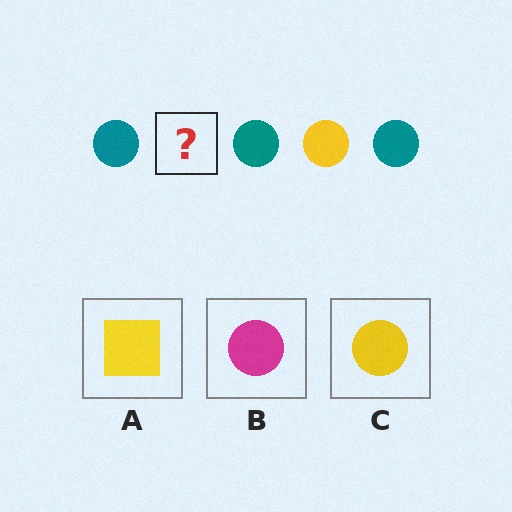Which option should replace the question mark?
Option C.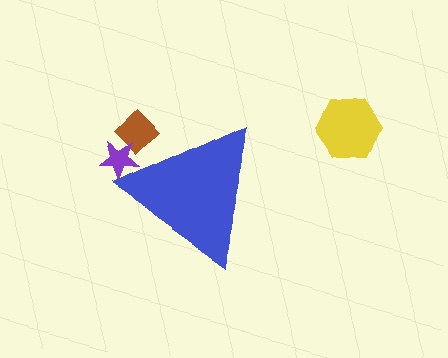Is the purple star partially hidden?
Yes, the purple star is partially hidden behind the blue triangle.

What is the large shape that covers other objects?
A blue triangle.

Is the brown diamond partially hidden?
Yes, the brown diamond is partially hidden behind the blue triangle.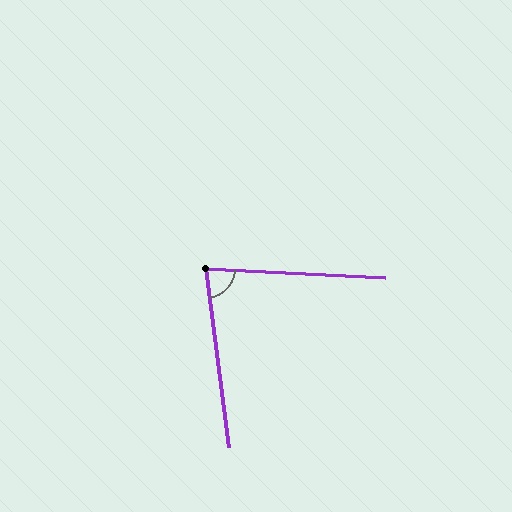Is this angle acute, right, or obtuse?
It is acute.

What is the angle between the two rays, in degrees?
Approximately 80 degrees.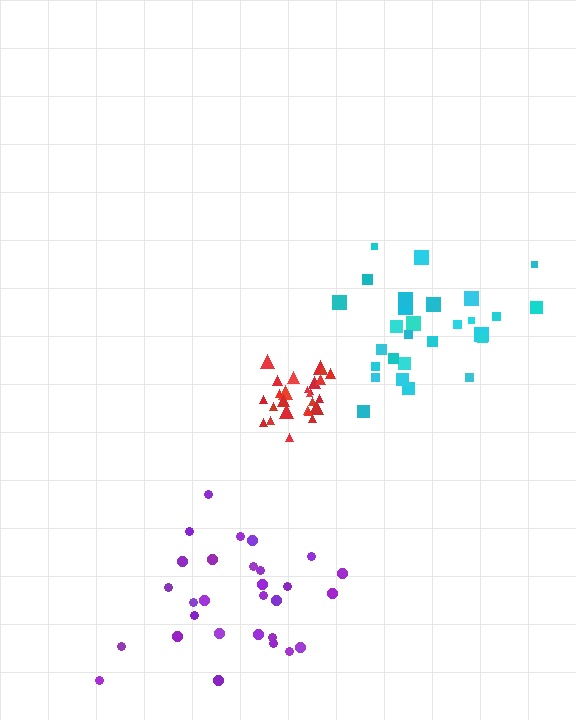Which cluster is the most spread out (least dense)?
Purple.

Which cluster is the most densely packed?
Red.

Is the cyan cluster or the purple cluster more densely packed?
Cyan.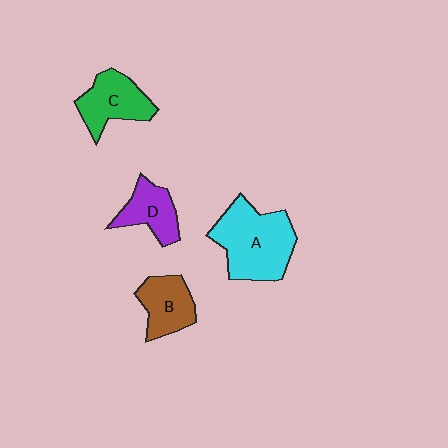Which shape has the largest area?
Shape A (cyan).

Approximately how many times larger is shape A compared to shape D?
Approximately 2.0 times.